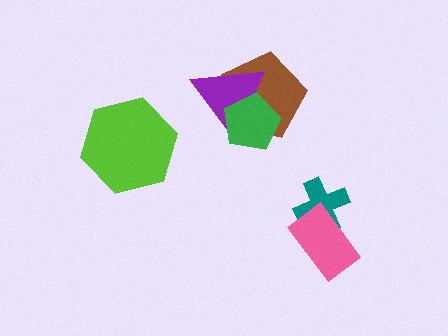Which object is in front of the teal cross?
The pink rectangle is in front of the teal cross.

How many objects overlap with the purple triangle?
2 objects overlap with the purple triangle.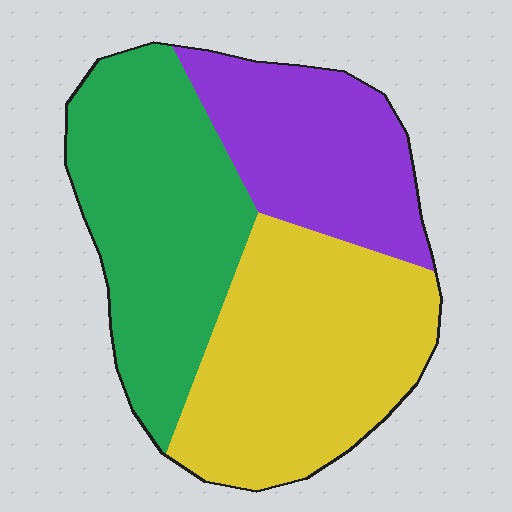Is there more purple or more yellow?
Yellow.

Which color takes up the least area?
Purple, at roughly 25%.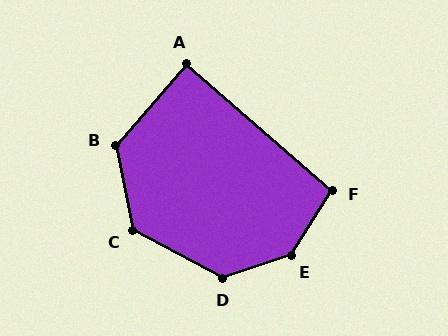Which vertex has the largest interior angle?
E, at approximately 140 degrees.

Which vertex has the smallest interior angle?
A, at approximately 90 degrees.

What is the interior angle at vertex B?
Approximately 128 degrees (obtuse).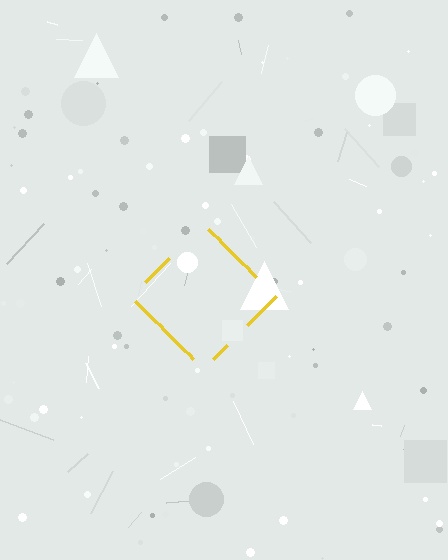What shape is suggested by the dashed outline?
The dashed outline suggests a diamond.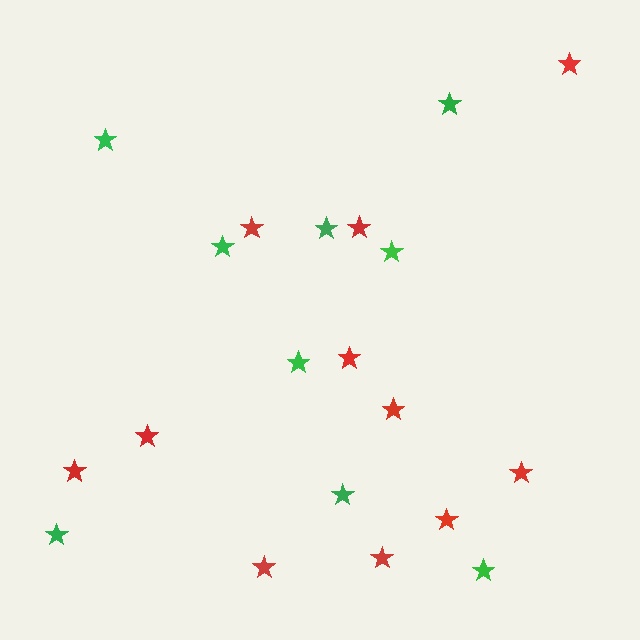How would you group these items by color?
There are 2 groups: one group of green stars (9) and one group of red stars (11).